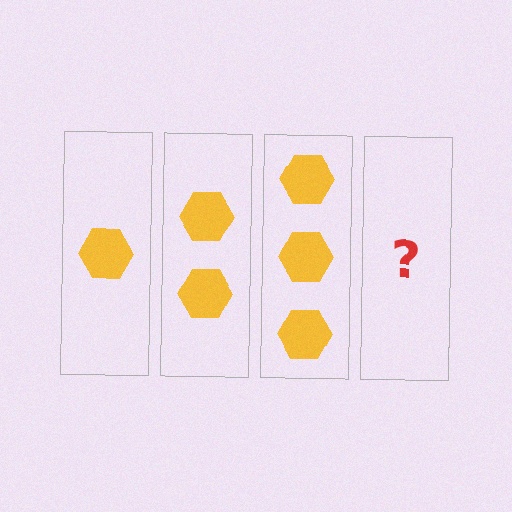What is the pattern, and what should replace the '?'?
The pattern is that each step adds one more hexagon. The '?' should be 4 hexagons.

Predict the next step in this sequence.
The next step is 4 hexagons.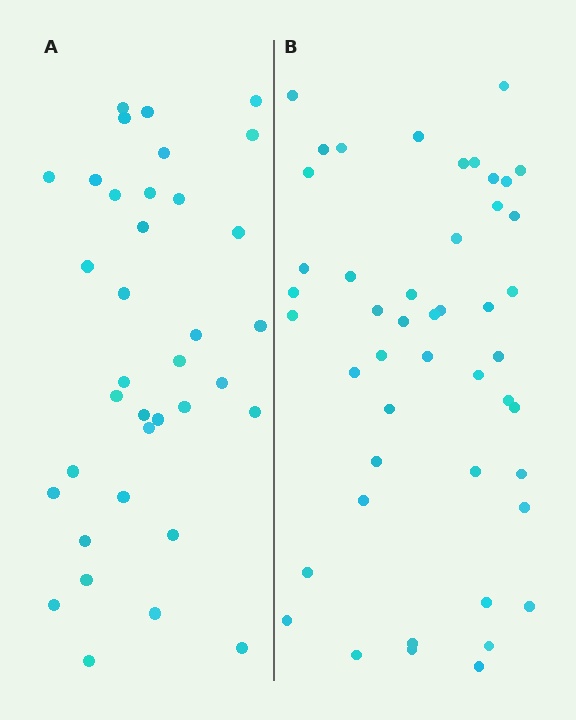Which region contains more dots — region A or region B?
Region B (the right region) has more dots.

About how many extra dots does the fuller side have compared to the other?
Region B has roughly 12 or so more dots than region A.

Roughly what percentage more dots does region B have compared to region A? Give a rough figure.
About 30% more.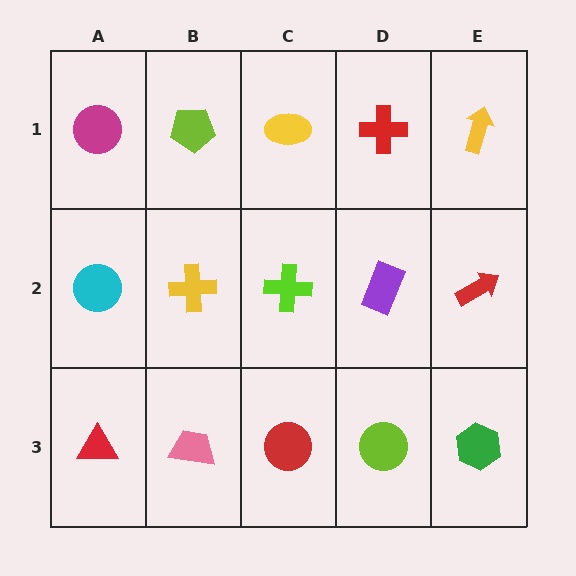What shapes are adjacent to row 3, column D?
A purple rectangle (row 2, column D), a red circle (row 3, column C), a green hexagon (row 3, column E).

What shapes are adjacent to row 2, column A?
A magenta circle (row 1, column A), a red triangle (row 3, column A), a yellow cross (row 2, column B).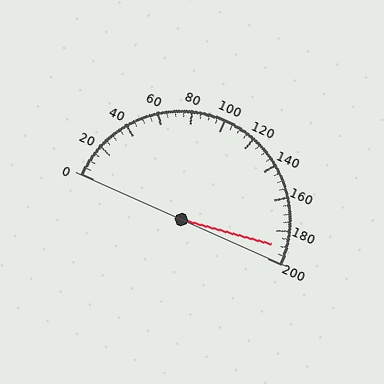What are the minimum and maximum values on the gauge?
The gauge ranges from 0 to 200.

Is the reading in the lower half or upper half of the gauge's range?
The reading is in the upper half of the range (0 to 200).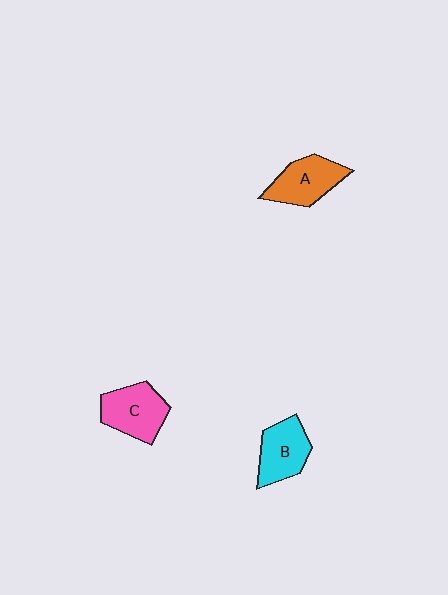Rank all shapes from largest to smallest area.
From largest to smallest: C (pink), A (orange), B (cyan).